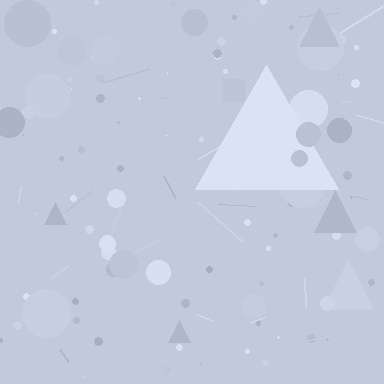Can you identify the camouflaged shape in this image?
The camouflaged shape is a triangle.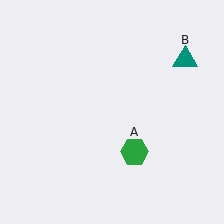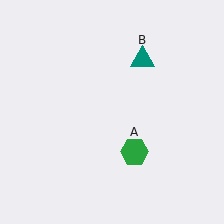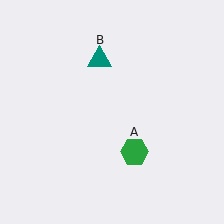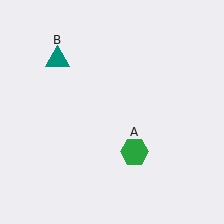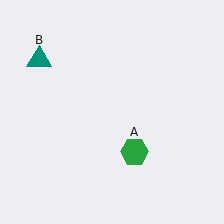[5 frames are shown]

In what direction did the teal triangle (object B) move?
The teal triangle (object B) moved left.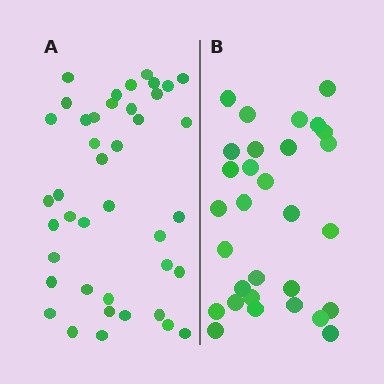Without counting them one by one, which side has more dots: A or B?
Region A (the left region) has more dots.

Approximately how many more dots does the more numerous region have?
Region A has roughly 12 or so more dots than region B.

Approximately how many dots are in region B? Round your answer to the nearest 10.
About 30 dots.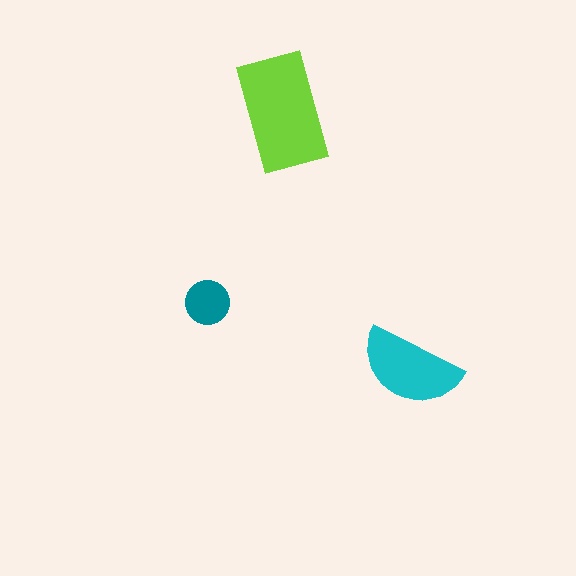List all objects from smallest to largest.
The teal circle, the cyan semicircle, the lime rectangle.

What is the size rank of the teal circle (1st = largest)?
3rd.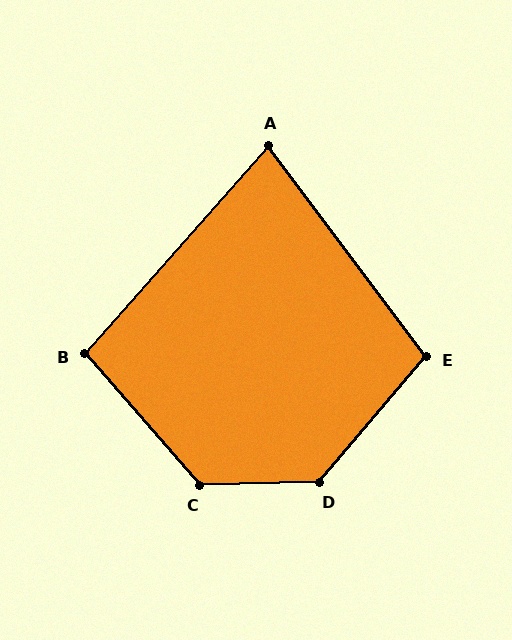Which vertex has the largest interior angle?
D, at approximately 132 degrees.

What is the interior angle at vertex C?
Approximately 130 degrees (obtuse).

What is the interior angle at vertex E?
Approximately 103 degrees (obtuse).